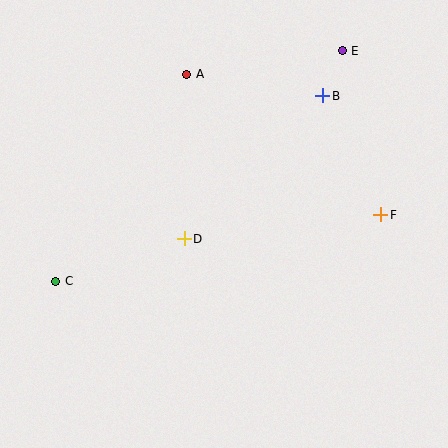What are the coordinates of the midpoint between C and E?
The midpoint between C and E is at (199, 166).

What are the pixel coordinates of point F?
Point F is at (381, 215).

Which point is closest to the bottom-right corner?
Point F is closest to the bottom-right corner.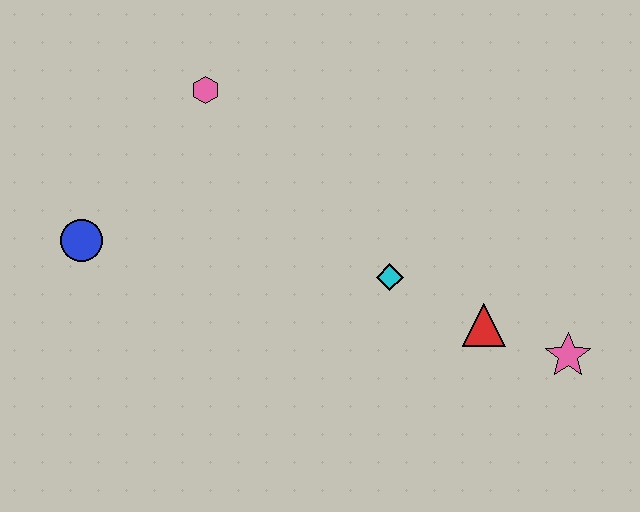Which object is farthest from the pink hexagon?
The pink star is farthest from the pink hexagon.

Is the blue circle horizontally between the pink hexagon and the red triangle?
No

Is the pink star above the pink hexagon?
No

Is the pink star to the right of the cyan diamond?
Yes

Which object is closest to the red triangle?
The pink star is closest to the red triangle.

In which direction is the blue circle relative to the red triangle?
The blue circle is to the left of the red triangle.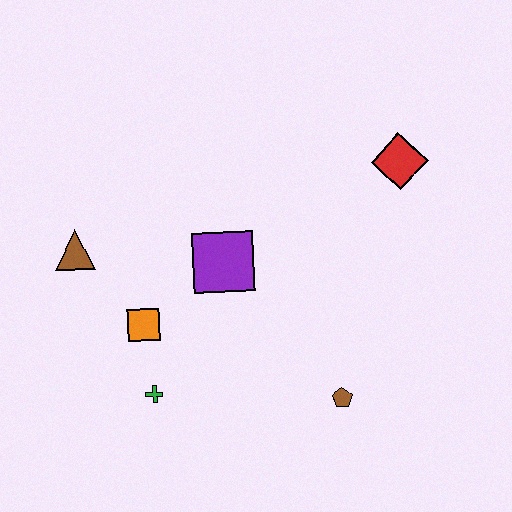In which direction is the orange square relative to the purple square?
The orange square is to the left of the purple square.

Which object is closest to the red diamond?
The purple square is closest to the red diamond.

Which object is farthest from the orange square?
The red diamond is farthest from the orange square.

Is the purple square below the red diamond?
Yes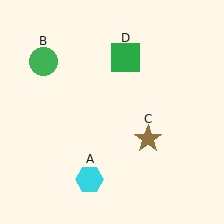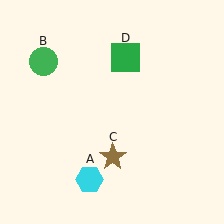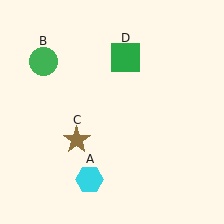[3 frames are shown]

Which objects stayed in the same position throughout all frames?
Cyan hexagon (object A) and green circle (object B) and green square (object D) remained stationary.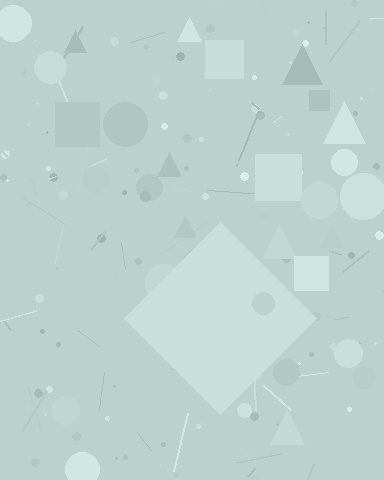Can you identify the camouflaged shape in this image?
The camouflaged shape is a diamond.